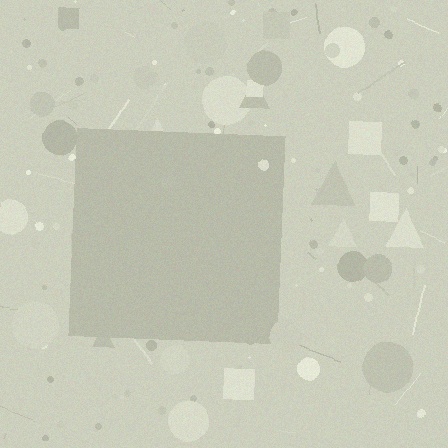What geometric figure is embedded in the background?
A square is embedded in the background.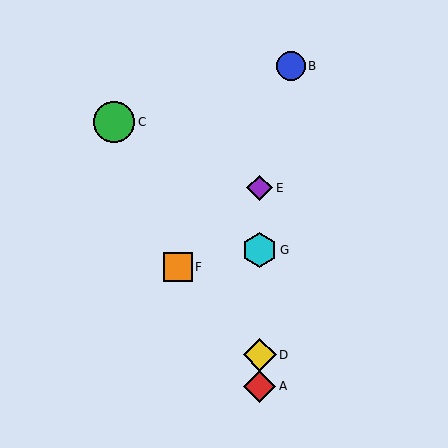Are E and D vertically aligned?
Yes, both are at x≈260.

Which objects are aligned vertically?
Objects A, D, E, G are aligned vertically.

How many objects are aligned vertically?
4 objects (A, D, E, G) are aligned vertically.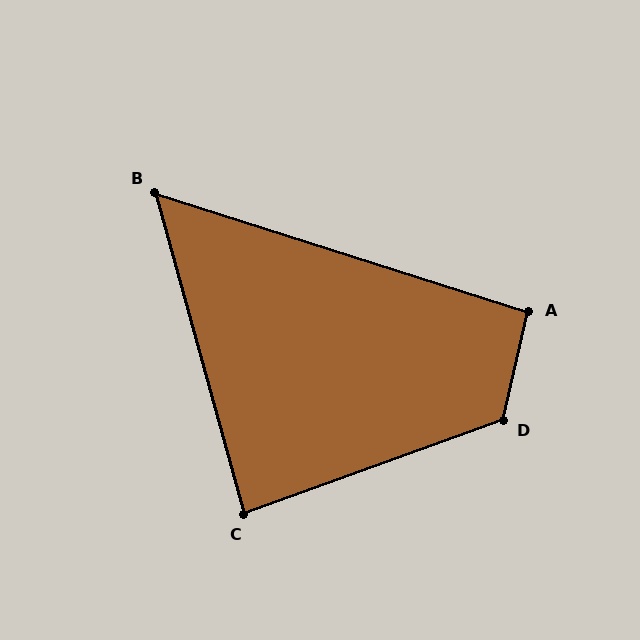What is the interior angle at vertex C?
Approximately 85 degrees (approximately right).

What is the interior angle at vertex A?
Approximately 95 degrees (approximately right).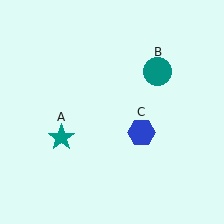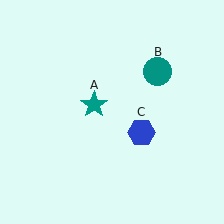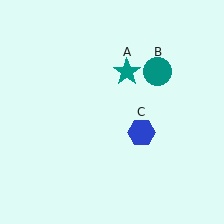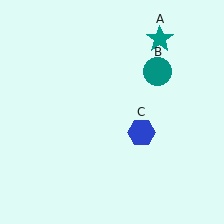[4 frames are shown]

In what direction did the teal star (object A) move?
The teal star (object A) moved up and to the right.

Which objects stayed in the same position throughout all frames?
Teal circle (object B) and blue hexagon (object C) remained stationary.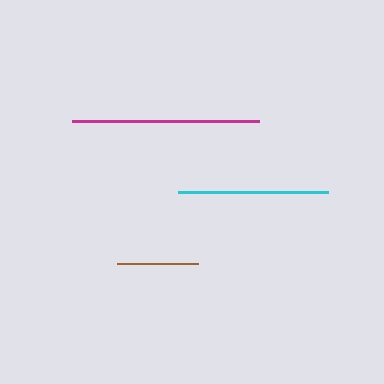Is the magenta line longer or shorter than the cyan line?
The magenta line is longer than the cyan line.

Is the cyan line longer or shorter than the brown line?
The cyan line is longer than the brown line.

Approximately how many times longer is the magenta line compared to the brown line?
The magenta line is approximately 2.3 times the length of the brown line.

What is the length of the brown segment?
The brown segment is approximately 81 pixels long.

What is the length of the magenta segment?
The magenta segment is approximately 187 pixels long.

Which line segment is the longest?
The magenta line is the longest at approximately 187 pixels.